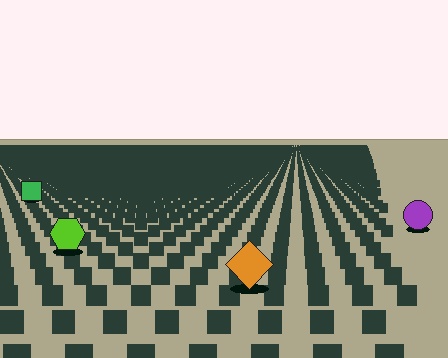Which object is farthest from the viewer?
The green square is farthest from the viewer. It appears smaller and the ground texture around it is denser.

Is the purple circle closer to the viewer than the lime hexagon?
No. The lime hexagon is closer — you can tell from the texture gradient: the ground texture is coarser near it.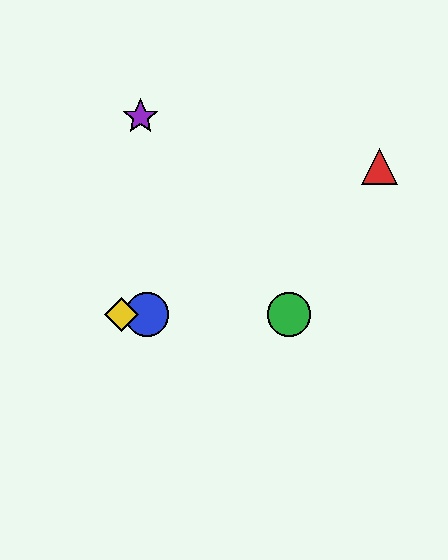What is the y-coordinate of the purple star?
The purple star is at y≈117.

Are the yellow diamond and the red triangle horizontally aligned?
No, the yellow diamond is at y≈315 and the red triangle is at y≈166.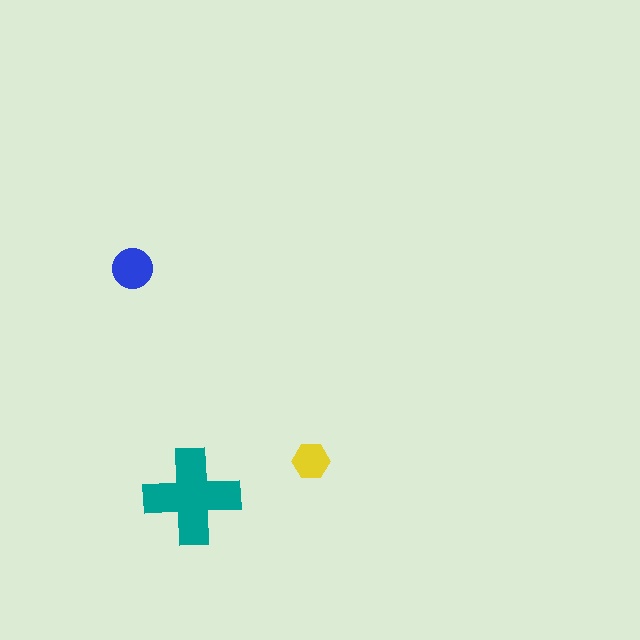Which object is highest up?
The blue circle is topmost.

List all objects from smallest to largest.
The yellow hexagon, the blue circle, the teal cross.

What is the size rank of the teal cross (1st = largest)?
1st.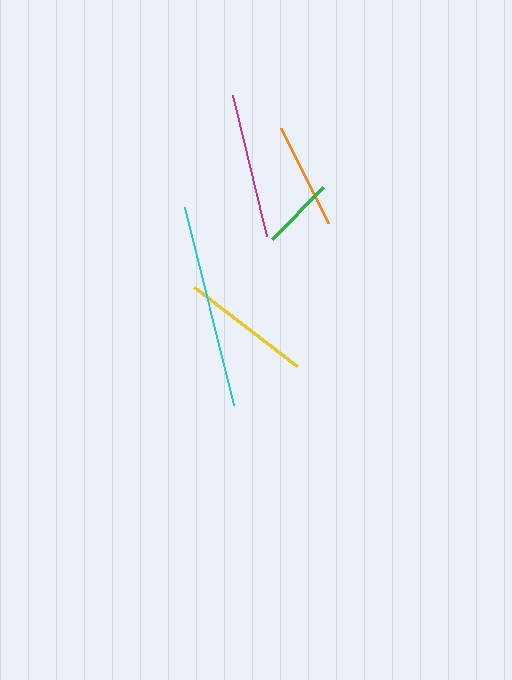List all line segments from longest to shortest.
From longest to shortest: cyan, magenta, yellow, orange, green.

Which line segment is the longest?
The cyan line is the longest at approximately 204 pixels.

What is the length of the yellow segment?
The yellow segment is approximately 130 pixels long.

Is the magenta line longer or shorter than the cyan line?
The cyan line is longer than the magenta line.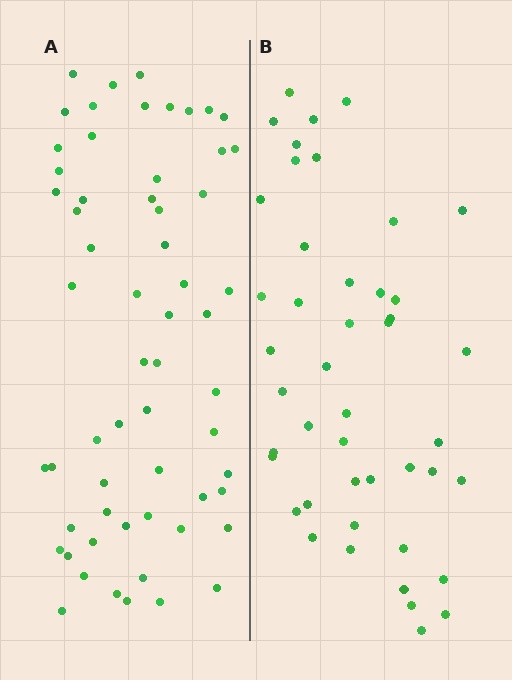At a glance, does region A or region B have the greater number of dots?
Region A (the left region) has more dots.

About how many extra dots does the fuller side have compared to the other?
Region A has approximately 15 more dots than region B.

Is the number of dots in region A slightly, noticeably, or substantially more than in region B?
Region A has noticeably more, but not dramatically so. The ratio is roughly 1.3 to 1.